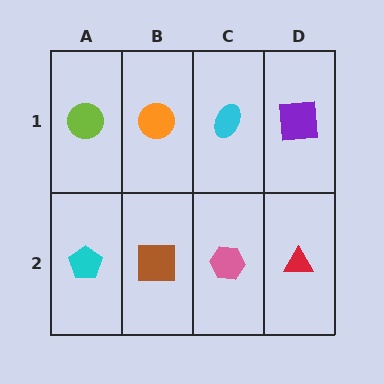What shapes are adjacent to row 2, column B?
An orange circle (row 1, column B), a cyan pentagon (row 2, column A), a pink hexagon (row 2, column C).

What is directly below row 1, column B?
A brown square.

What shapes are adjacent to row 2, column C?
A cyan ellipse (row 1, column C), a brown square (row 2, column B), a red triangle (row 2, column D).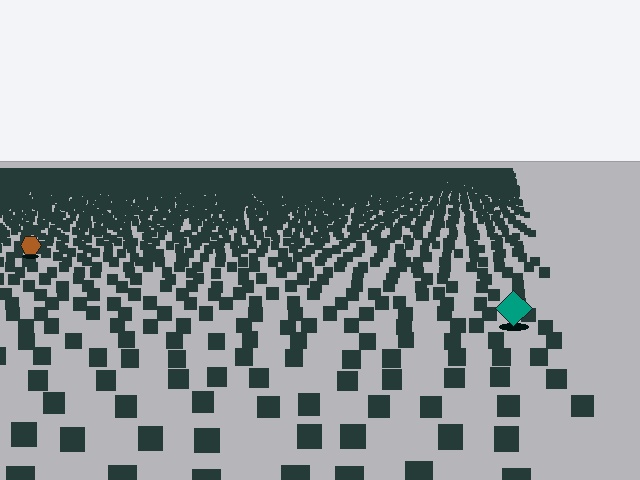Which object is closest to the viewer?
The teal diamond is closest. The texture marks near it are larger and more spread out.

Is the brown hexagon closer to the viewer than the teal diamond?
No. The teal diamond is closer — you can tell from the texture gradient: the ground texture is coarser near it.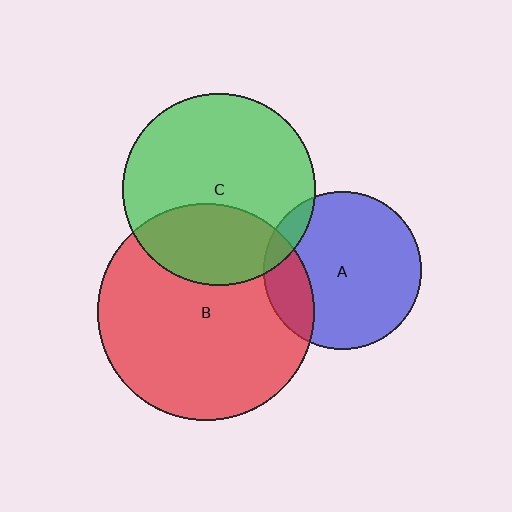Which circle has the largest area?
Circle B (red).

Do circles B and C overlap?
Yes.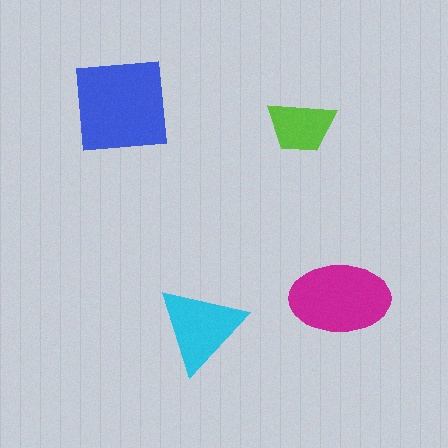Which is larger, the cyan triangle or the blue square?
The blue square.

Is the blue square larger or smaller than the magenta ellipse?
Larger.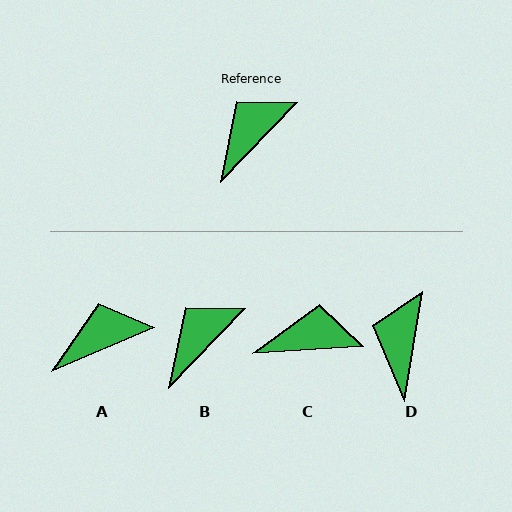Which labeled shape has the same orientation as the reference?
B.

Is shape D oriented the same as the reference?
No, it is off by about 34 degrees.